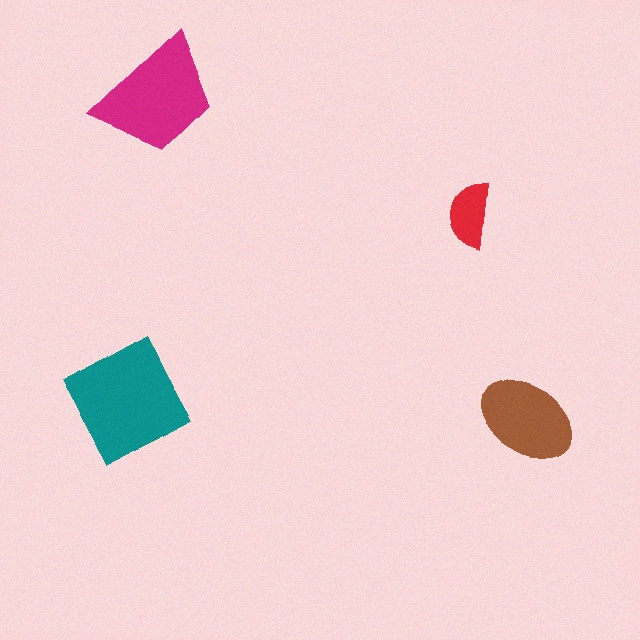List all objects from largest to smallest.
The teal square, the magenta trapezoid, the brown ellipse, the red semicircle.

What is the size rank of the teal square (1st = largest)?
1st.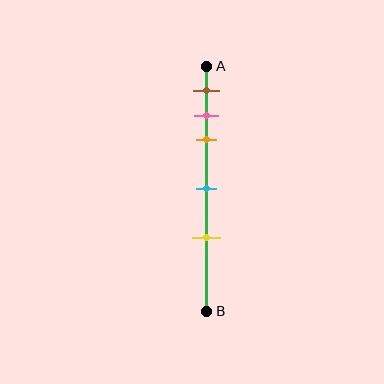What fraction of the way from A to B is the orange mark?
The orange mark is approximately 30% (0.3) of the way from A to B.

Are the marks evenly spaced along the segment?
No, the marks are not evenly spaced.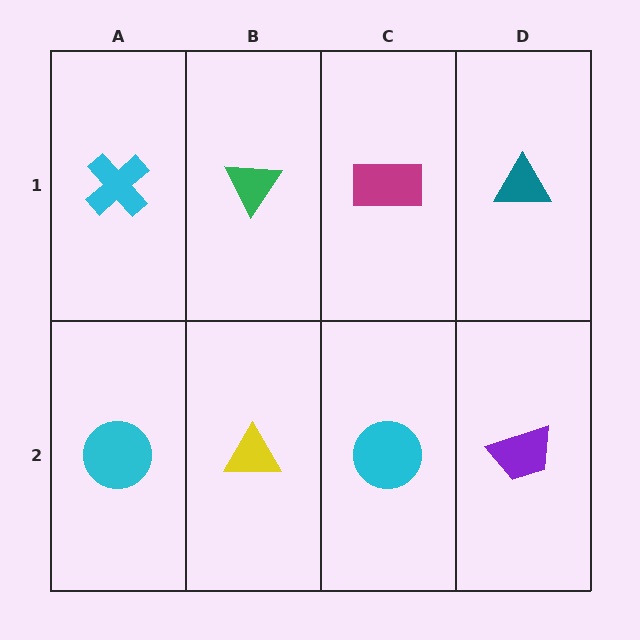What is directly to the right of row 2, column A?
A yellow triangle.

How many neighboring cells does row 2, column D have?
2.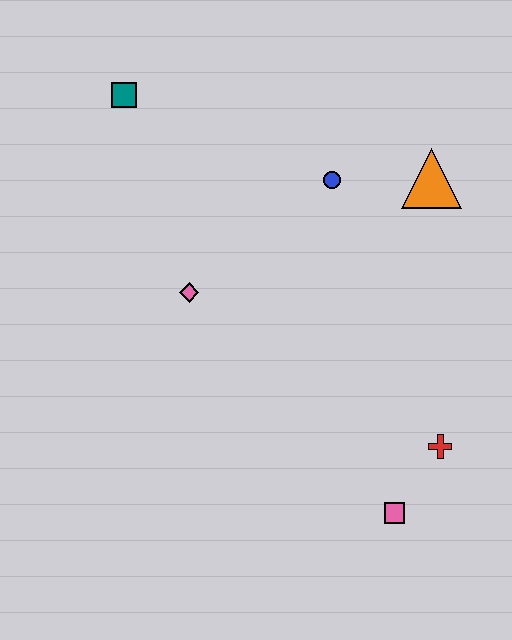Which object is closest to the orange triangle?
The blue circle is closest to the orange triangle.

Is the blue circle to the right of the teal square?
Yes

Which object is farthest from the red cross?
The teal square is farthest from the red cross.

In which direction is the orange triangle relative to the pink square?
The orange triangle is above the pink square.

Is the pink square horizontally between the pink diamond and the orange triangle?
Yes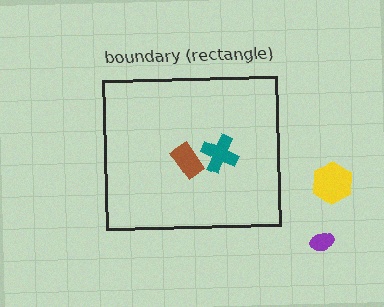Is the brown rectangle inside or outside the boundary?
Inside.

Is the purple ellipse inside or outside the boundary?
Outside.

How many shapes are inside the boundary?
2 inside, 2 outside.